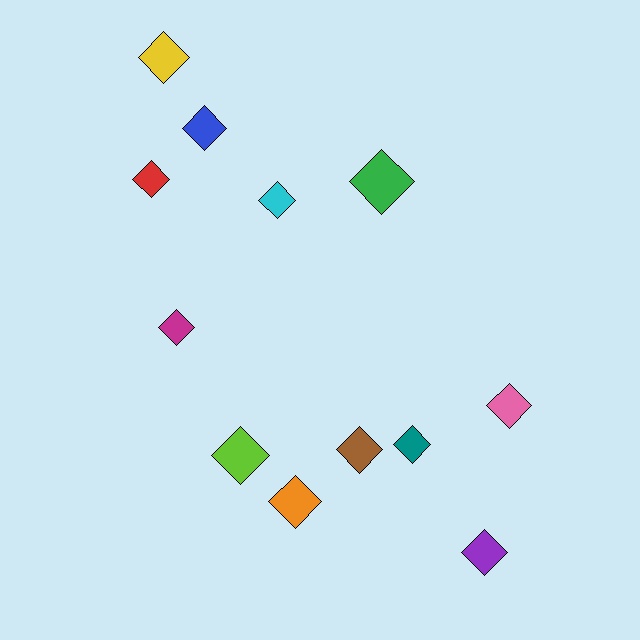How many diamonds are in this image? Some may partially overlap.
There are 12 diamonds.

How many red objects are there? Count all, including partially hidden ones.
There is 1 red object.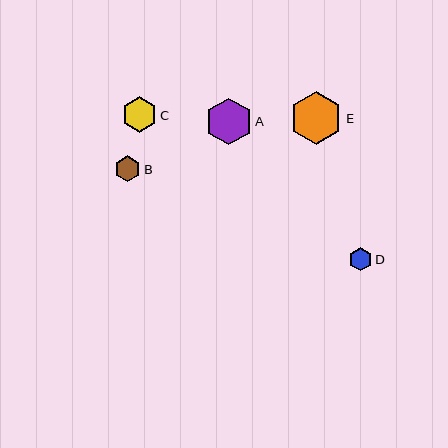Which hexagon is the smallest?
Hexagon D is the smallest with a size of approximately 23 pixels.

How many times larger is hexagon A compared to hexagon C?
Hexagon A is approximately 1.3 times the size of hexagon C.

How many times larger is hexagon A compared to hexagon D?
Hexagon A is approximately 2.0 times the size of hexagon D.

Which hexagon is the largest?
Hexagon E is the largest with a size of approximately 53 pixels.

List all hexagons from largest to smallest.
From largest to smallest: E, A, C, B, D.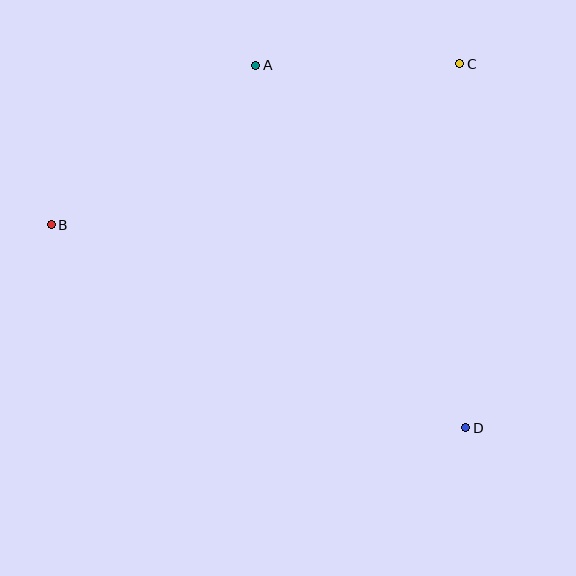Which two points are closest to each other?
Points A and C are closest to each other.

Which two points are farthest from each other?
Points B and D are farthest from each other.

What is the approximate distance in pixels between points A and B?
The distance between A and B is approximately 259 pixels.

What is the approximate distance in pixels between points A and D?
The distance between A and D is approximately 419 pixels.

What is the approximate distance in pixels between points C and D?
The distance between C and D is approximately 364 pixels.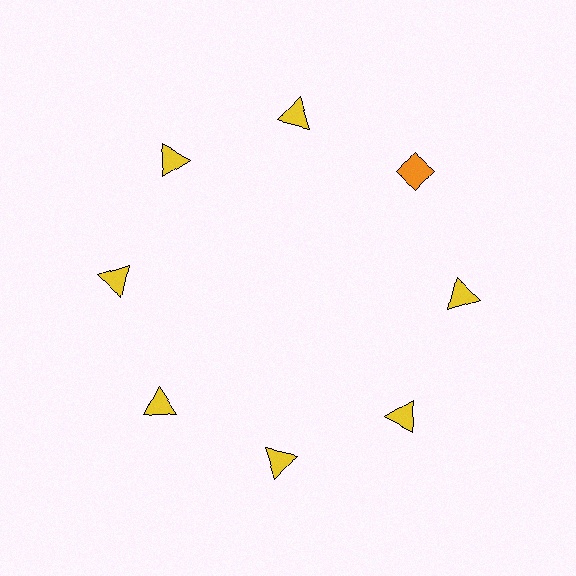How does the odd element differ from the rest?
It differs in both color (orange instead of yellow) and shape (diamond instead of triangle).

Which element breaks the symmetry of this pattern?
The orange diamond at roughly the 2 o'clock position breaks the symmetry. All other shapes are yellow triangles.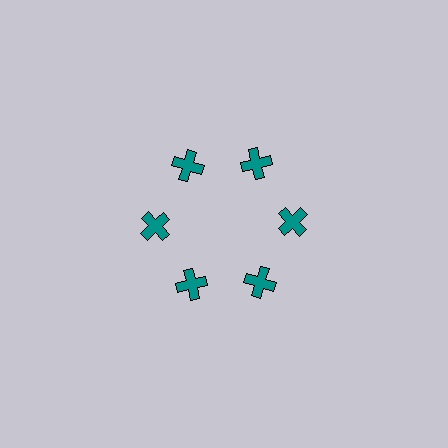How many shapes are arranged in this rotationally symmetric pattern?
There are 6 shapes, arranged in 6 groups of 1.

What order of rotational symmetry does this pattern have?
This pattern has 6-fold rotational symmetry.